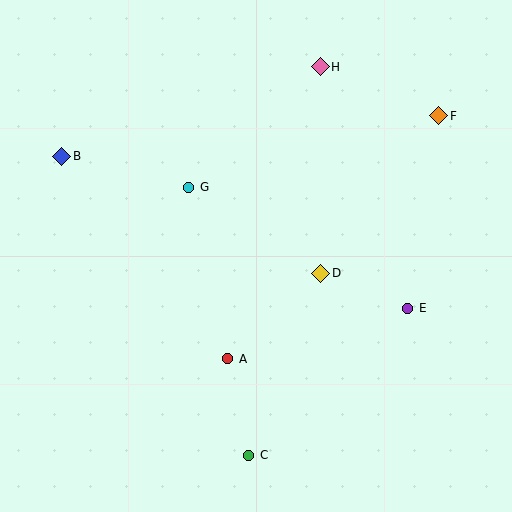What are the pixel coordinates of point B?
Point B is at (62, 156).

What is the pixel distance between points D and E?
The distance between D and E is 94 pixels.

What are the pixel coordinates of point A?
Point A is at (228, 359).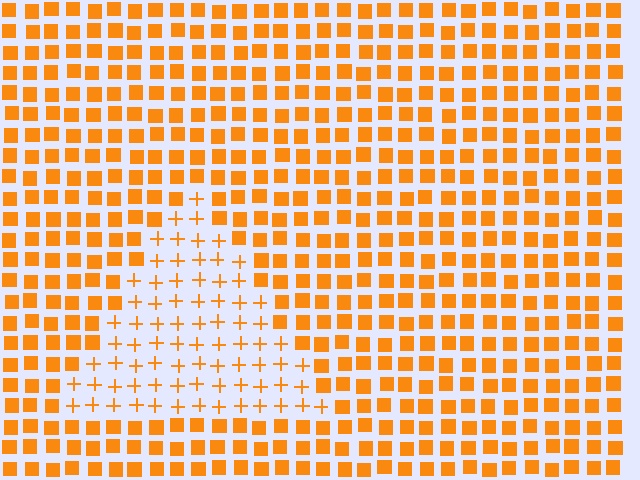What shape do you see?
I see a triangle.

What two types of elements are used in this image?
The image uses plus signs inside the triangle region and squares outside it.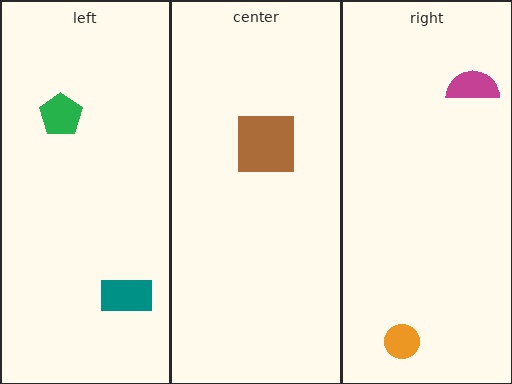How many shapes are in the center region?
1.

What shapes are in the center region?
The brown square.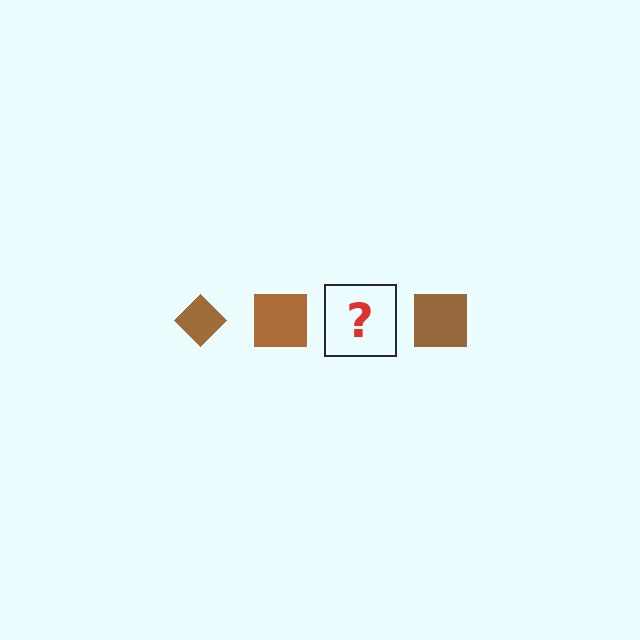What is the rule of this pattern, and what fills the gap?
The rule is that the pattern cycles through diamond, square shapes in brown. The gap should be filled with a brown diamond.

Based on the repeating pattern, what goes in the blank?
The blank should be a brown diamond.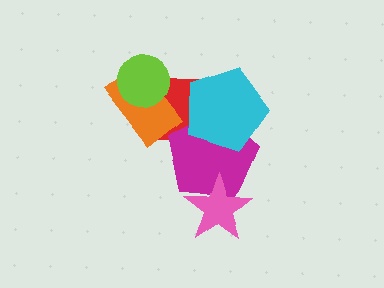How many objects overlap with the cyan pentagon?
2 objects overlap with the cyan pentagon.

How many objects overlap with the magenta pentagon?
3 objects overlap with the magenta pentagon.